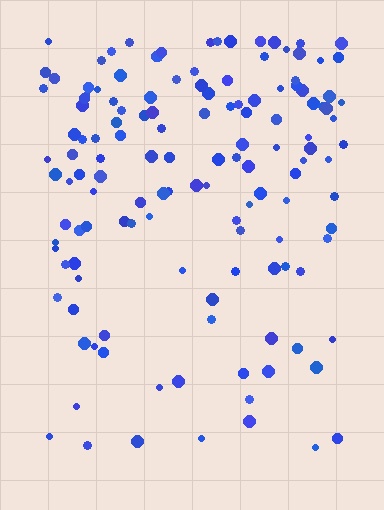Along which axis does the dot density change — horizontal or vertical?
Vertical.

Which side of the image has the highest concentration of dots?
The top.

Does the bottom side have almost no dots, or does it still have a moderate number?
Still a moderate number, just noticeably fewer than the top.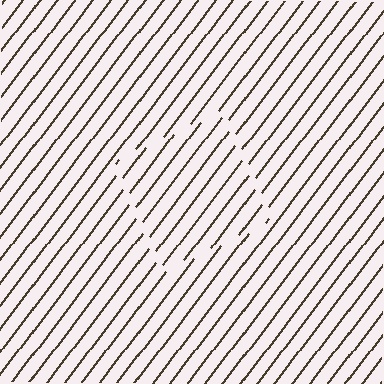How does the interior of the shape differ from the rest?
The interior of the shape contains the same grating, shifted by half a period — the contour is defined by the phase discontinuity where line-ends from the inner and outer gratings abut.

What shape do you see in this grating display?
An illusory square. The interior of the shape contains the same grating, shifted by half a period — the contour is defined by the phase discontinuity where line-ends from the inner and outer gratings abut.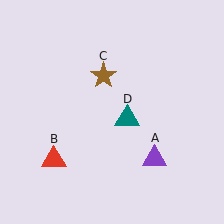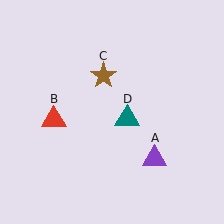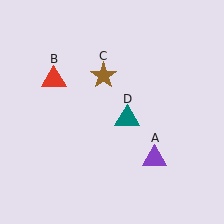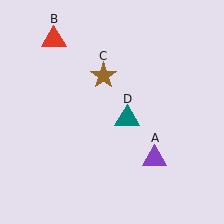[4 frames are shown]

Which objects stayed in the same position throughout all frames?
Purple triangle (object A) and brown star (object C) and teal triangle (object D) remained stationary.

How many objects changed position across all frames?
1 object changed position: red triangle (object B).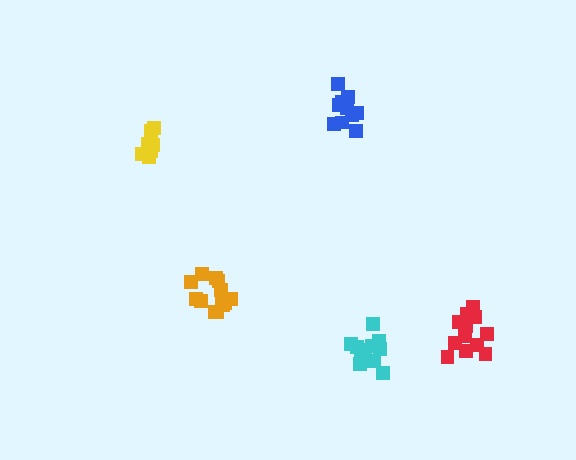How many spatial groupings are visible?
There are 5 spatial groupings.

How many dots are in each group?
Group 1: 11 dots, Group 2: 14 dots, Group 3: 13 dots, Group 4: 8 dots, Group 5: 13 dots (59 total).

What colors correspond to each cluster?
The clusters are colored: blue, cyan, red, yellow, orange.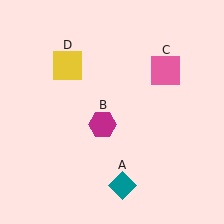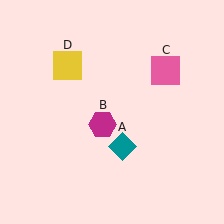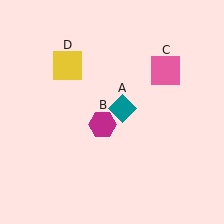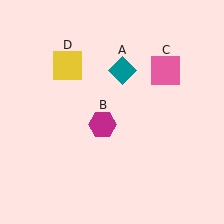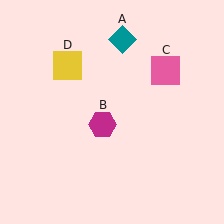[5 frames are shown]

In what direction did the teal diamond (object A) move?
The teal diamond (object A) moved up.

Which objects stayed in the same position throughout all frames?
Magenta hexagon (object B) and pink square (object C) and yellow square (object D) remained stationary.